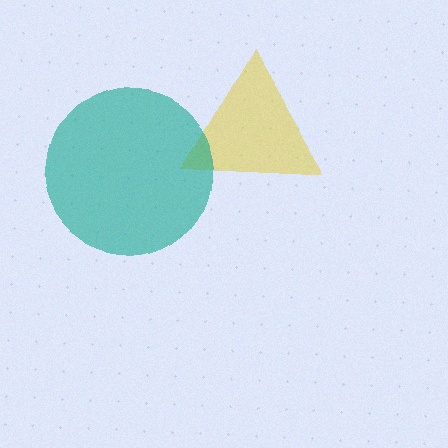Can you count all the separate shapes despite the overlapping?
Yes, there are 2 separate shapes.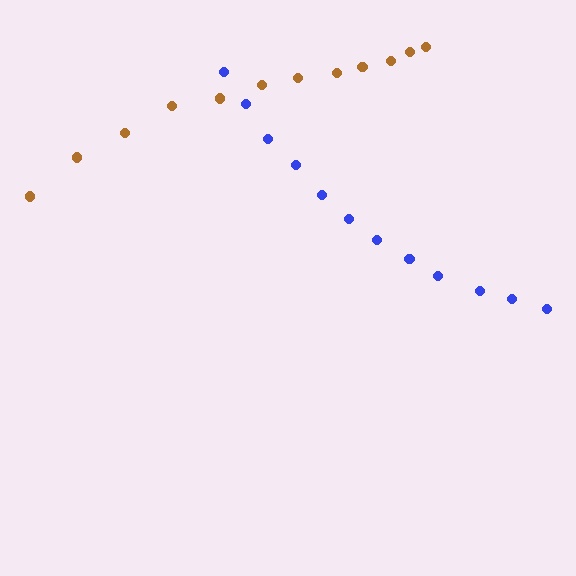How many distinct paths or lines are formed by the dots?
There are 2 distinct paths.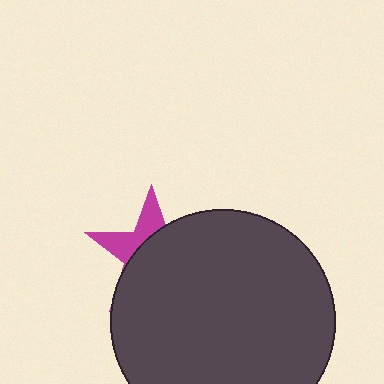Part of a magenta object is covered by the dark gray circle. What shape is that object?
It is a star.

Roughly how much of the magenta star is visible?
A small part of it is visible (roughly 32%).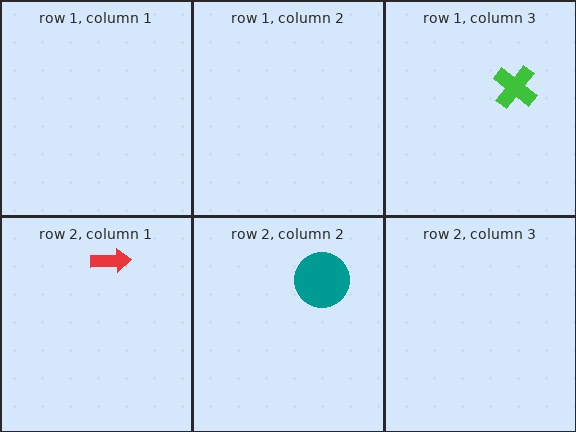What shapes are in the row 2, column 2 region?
The teal circle.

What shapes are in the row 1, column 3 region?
The green cross.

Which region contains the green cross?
The row 1, column 3 region.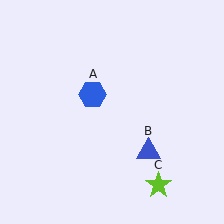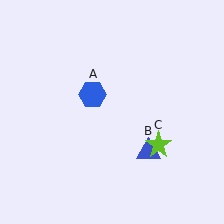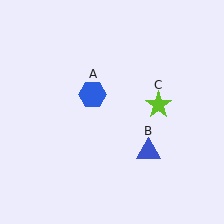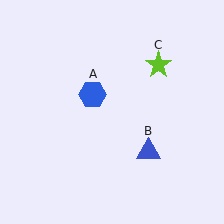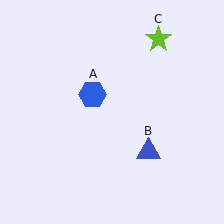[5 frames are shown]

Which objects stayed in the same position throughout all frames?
Blue hexagon (object A) and blue triangle (object B) remained stationary.